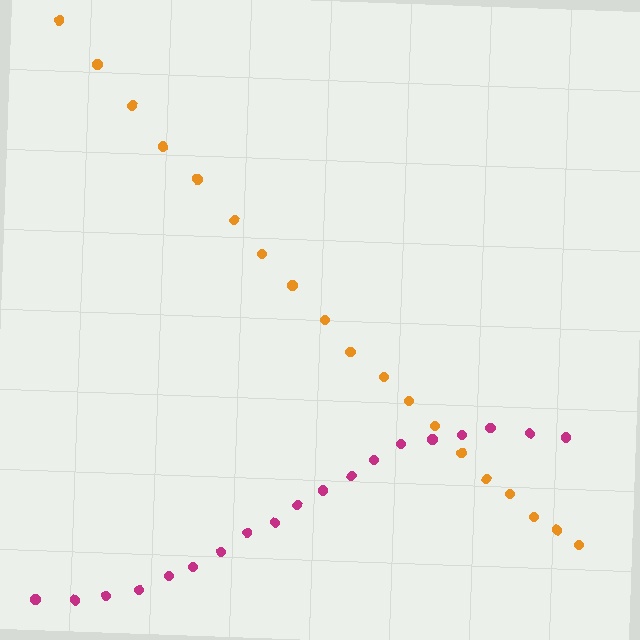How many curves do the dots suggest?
There are 2 distinct paths.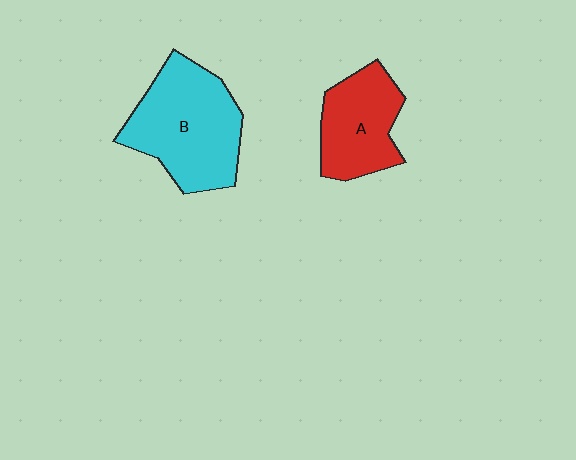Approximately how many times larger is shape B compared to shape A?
Approximately 1.5 times.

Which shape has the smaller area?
Shape A (red).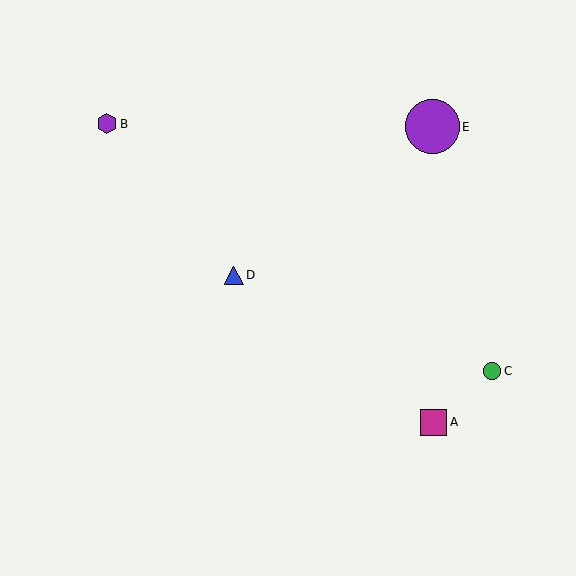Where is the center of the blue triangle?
The center of the blue triangle is at (234, 275).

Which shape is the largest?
The purple circle (labeled E) is the largest.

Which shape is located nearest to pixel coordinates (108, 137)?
The purple hexagon (labeled B) at (107, 124) is nearest to that location.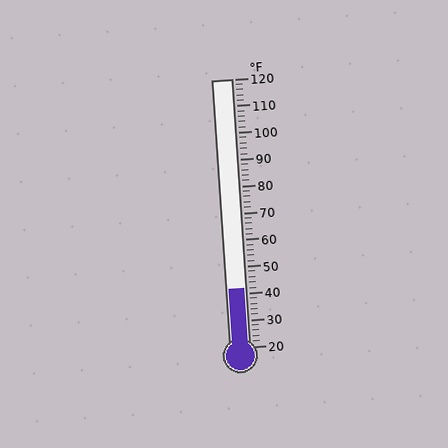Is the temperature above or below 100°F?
The temperature is below 100°F.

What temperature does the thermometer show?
The thermometer shows approximately 42°F.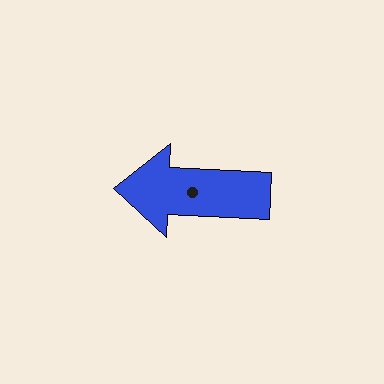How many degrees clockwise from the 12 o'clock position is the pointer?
Approximately 273 degrees.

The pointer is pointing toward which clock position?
Roughly 9 o'clock.